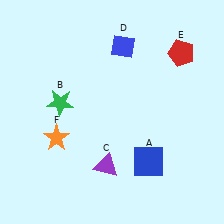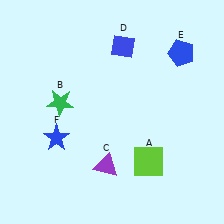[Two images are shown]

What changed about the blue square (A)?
In Image 1, A is blue. In Image 2, it changed to lime.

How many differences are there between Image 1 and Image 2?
There are 3 differences between the two images.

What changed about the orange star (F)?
In Image 1, F is orange. In Image 2, it changed to blue.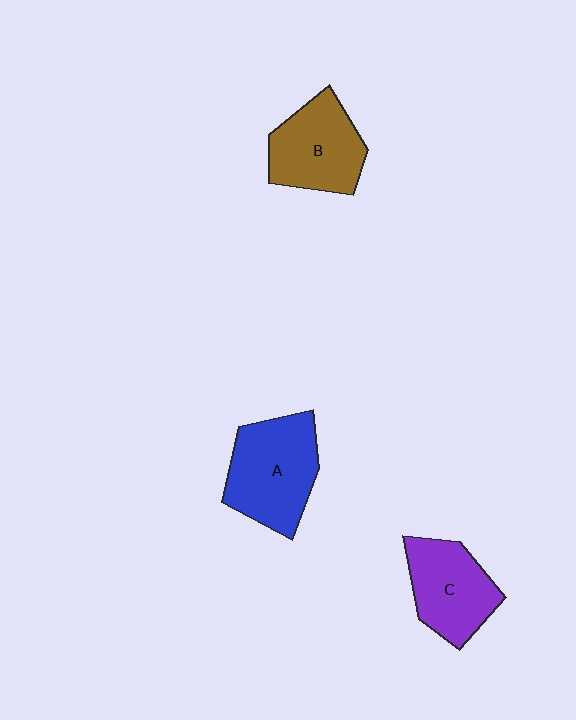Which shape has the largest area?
Shape A (blue).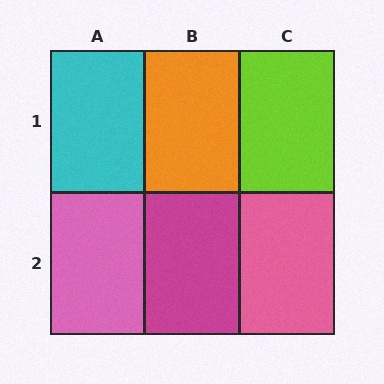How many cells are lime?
1 cell is lime.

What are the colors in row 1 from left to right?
Cyan, orange, lime.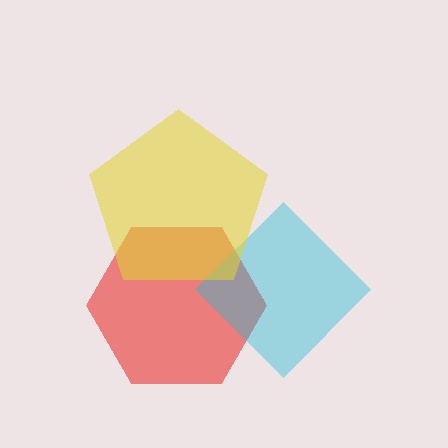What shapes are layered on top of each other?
The layered shapes are: a red hexagon, a cyan diamond, a yellow pentagon.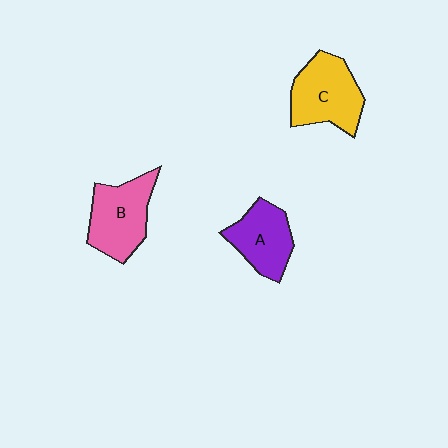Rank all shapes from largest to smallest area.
From largest to smallest: C (yellow), B (pink), A (purple).